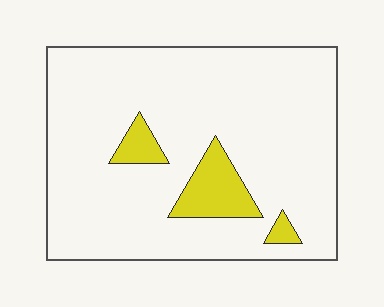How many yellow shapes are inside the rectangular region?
3.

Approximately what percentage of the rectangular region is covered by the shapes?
Approximately 10%.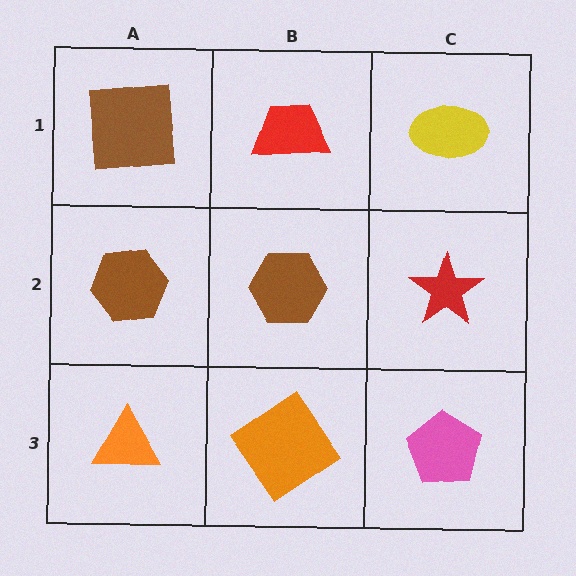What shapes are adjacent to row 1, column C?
A red star (row 2, column C), a red trapezoid (row 1, column B).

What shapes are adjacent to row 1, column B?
A brown hexagon (row 2, column B), a brown square (row 1, column A), a yellow ellipse (row 1, column C).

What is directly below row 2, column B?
An orange diamond.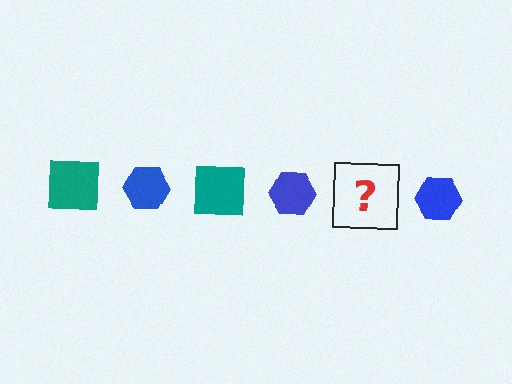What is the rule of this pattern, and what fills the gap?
The rule is that the pattern alternates between teal square and blue hexagon. The gap should be filled with a teal square.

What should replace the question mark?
The question mark should be replaced with a teal square.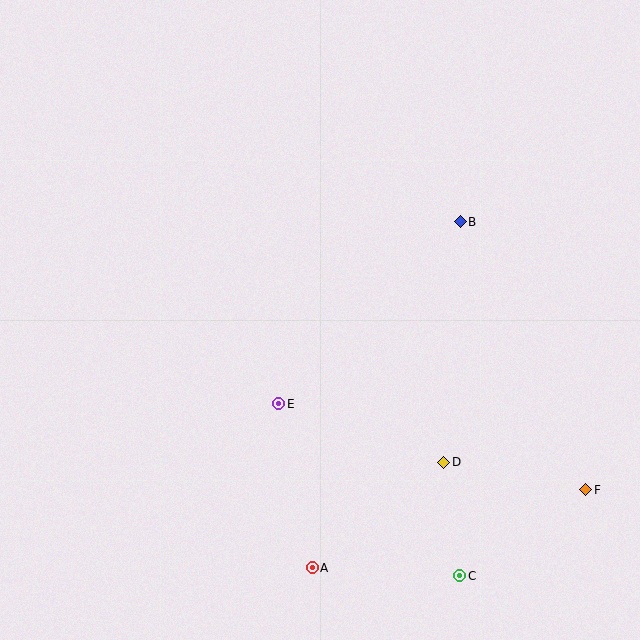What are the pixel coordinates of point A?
Point A is at (312, 568).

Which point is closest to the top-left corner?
Point E is closest to the top-left corner.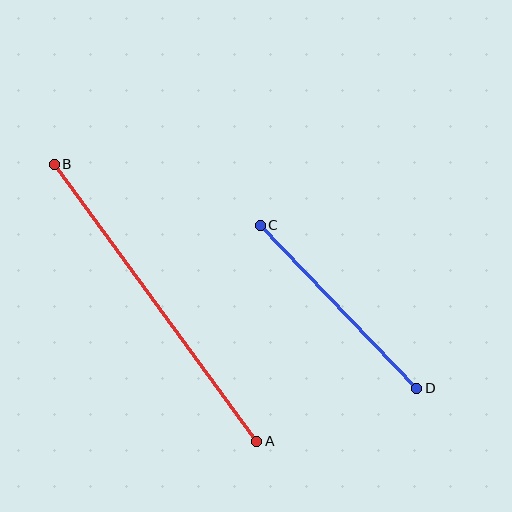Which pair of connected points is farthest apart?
Points A and B are farthest apart.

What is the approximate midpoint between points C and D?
The midpoint is at approximately (339, 307) pixels.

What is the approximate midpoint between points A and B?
The midpoint is at approximately (155, 303) pixels.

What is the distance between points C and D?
The distance is approximately 226 pixels.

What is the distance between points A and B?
The distance is approximately 343 pixels.